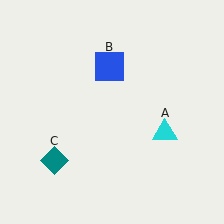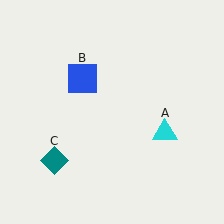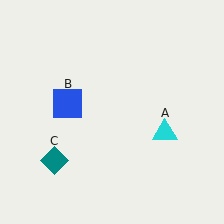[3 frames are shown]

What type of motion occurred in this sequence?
The blue square (object B) rotated counterclockwise around the center of the scene.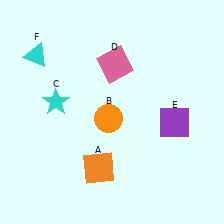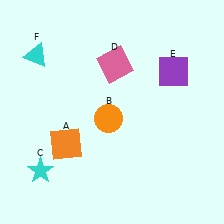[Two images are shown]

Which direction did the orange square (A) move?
The orange square (A) moved left.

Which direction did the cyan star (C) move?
The cyan star (C) moved down.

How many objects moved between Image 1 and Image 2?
3 objects moved between the two images.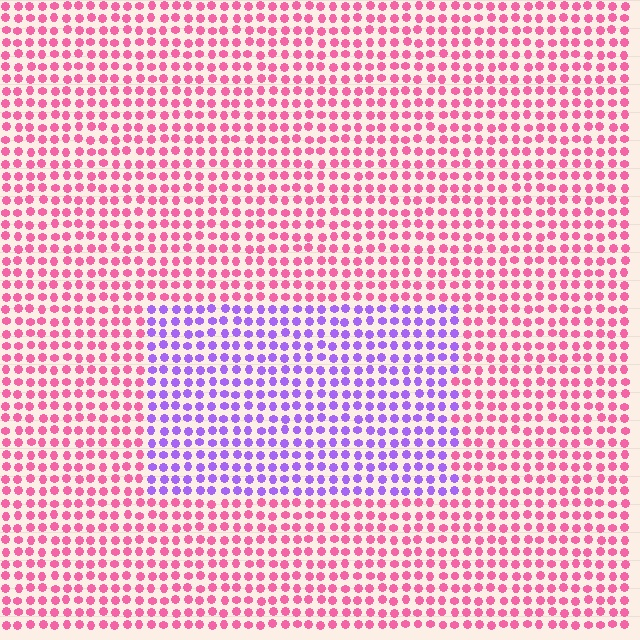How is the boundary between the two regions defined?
The boundary is defined purely by a slight shift in hue (about 65 degrees). Spacing, size, and orientation are identical on both sides.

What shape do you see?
I see a rectangle.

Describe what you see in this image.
The image is filled with small pink elements in a uniform arrangement. A rectangle-shaped region is visible where the elements are tinted to a slightly different hue, forming a subtle color boundary.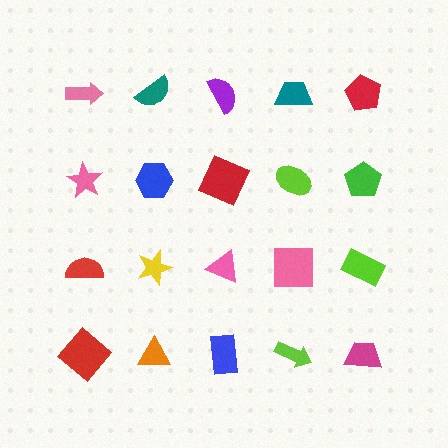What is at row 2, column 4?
A lime ellipse.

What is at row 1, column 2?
A teal semicircle.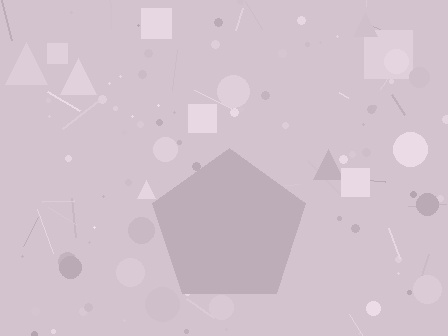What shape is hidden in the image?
A pentagon is hidden in the image.